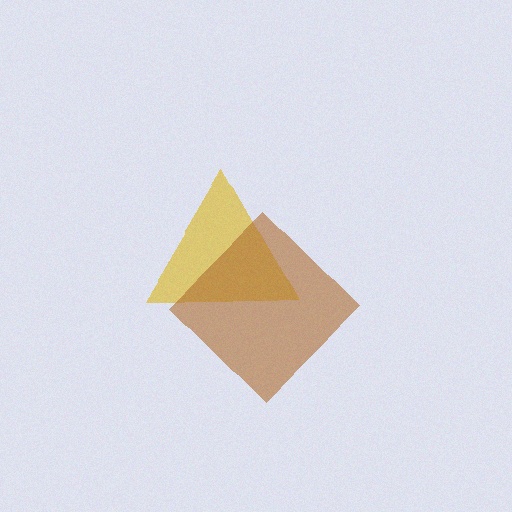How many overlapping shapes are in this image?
There are 2 overlapping shapes in the image.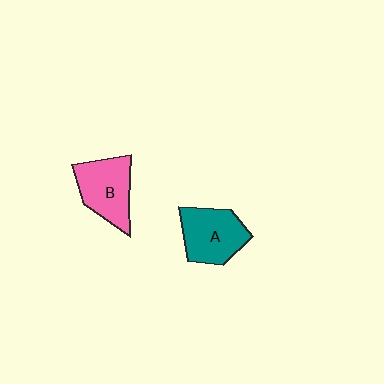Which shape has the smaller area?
Shape B (pink).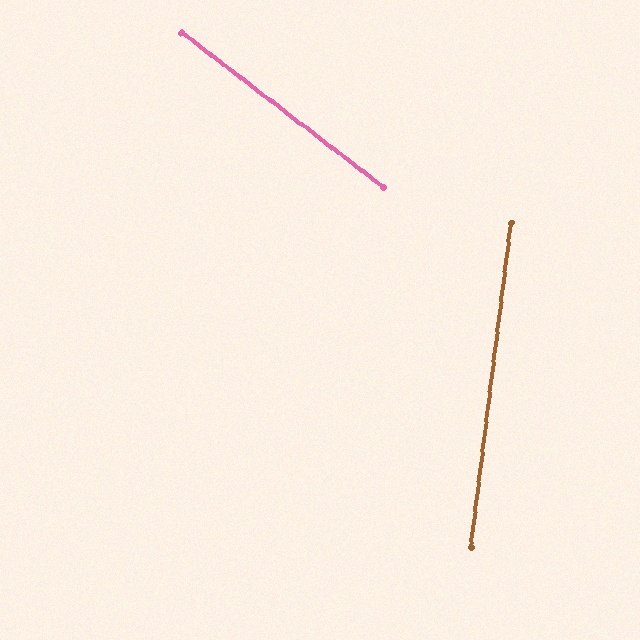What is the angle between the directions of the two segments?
Approximately 60 degrees.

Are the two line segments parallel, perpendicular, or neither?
Neither parallel nor perpendicular — they differ by about 60°.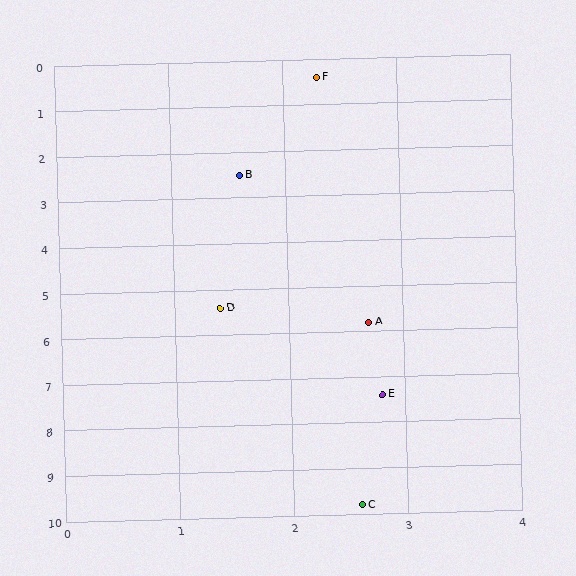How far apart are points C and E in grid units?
Points C and E are about 2.4 grid units apart.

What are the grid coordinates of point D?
Point D is at approximately (1.4, 5.4).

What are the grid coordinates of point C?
Point C is at approximately (2.6, 9.8).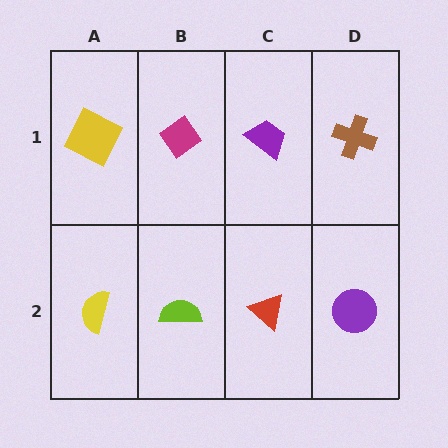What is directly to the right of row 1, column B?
A purple trapezoid.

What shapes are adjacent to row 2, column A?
A yellow square (row 1, column A), a lime semicircle (row 2, column B).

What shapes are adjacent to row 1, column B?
A lime semicircle (row 2, column B), a yellow square (row 1, column A), a purple trapezoid (row 1, column C).